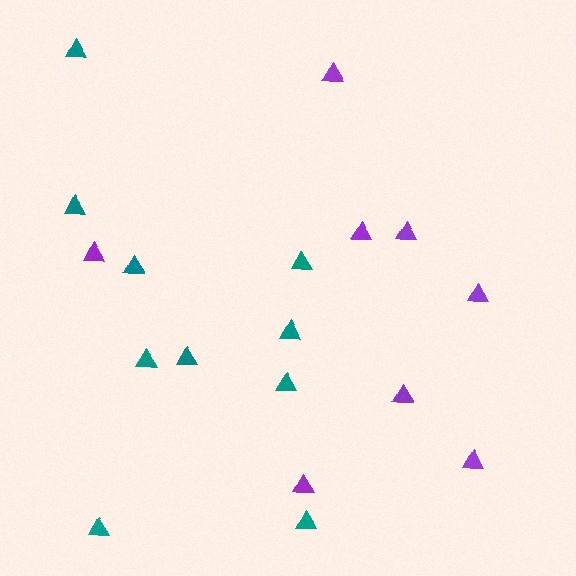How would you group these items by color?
There are 2 groups: one group of teal triangles (10) and one group of purple triangles (8).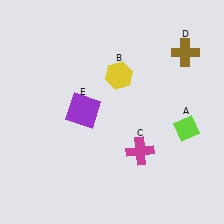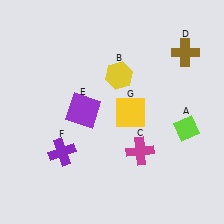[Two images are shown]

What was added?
A purple cross (F), a yellow square (G) were added in Image 2.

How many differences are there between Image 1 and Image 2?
There are 2 differences between the two images.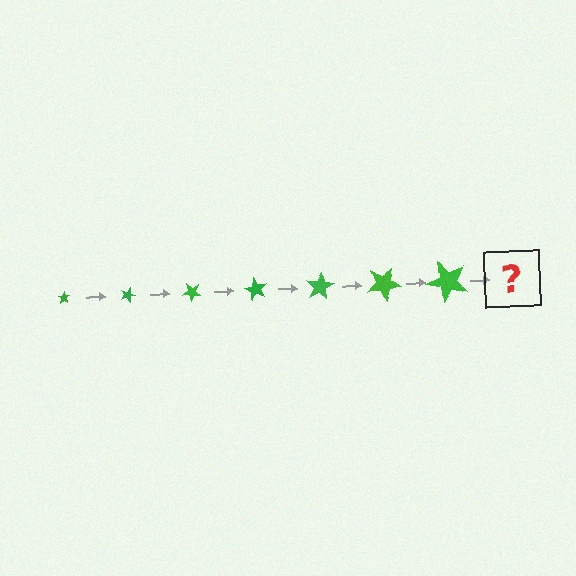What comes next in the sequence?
The next element should be a star, larger than the previous one and rotated 140 degrees from the start.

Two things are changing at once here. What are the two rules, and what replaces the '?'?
The two rules are that the star grows larger each step and it rotates 20 degrees each step. The '?' should be a star, larger than the previous one and rotated 140 degrees from the start.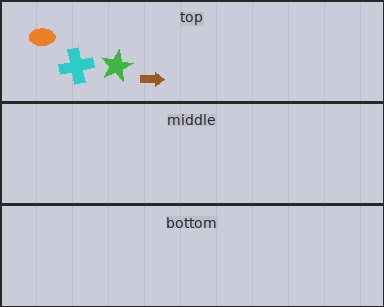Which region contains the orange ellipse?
The top region.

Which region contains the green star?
The top region.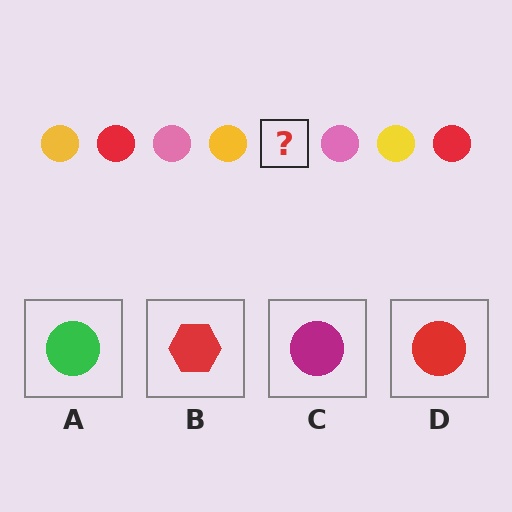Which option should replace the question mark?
Option D.